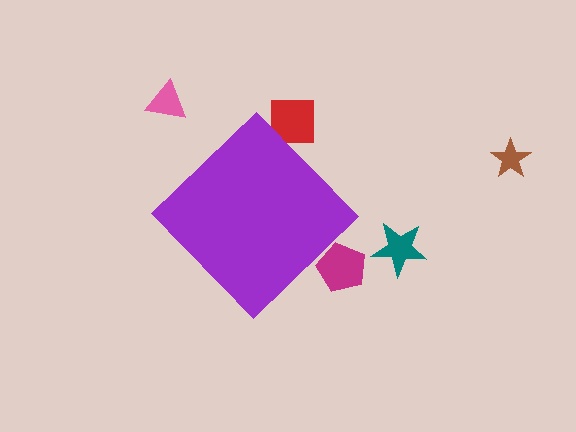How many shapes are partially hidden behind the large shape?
2 shapes are partially hidden.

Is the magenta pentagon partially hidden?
Yes, the magenta pentagon is partially hidden behind the purple diamond.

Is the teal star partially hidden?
No, the teal star is fully visible.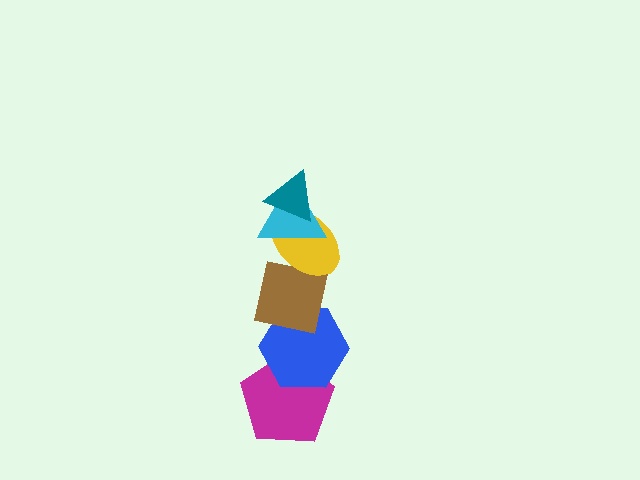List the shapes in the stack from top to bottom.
From top to bottom: the teal triangle, the cyan triangle, the yellow ellipse, the brown square, the blue hexagon, the magenta pentagon.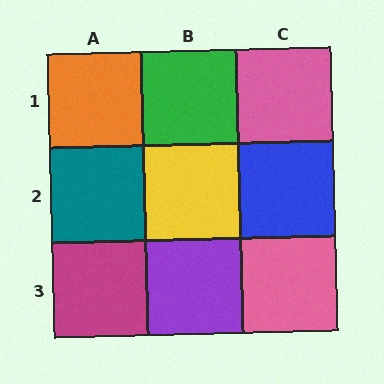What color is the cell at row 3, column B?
Purple.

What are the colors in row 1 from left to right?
Orange, green, pink.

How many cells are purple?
1 cell is purple.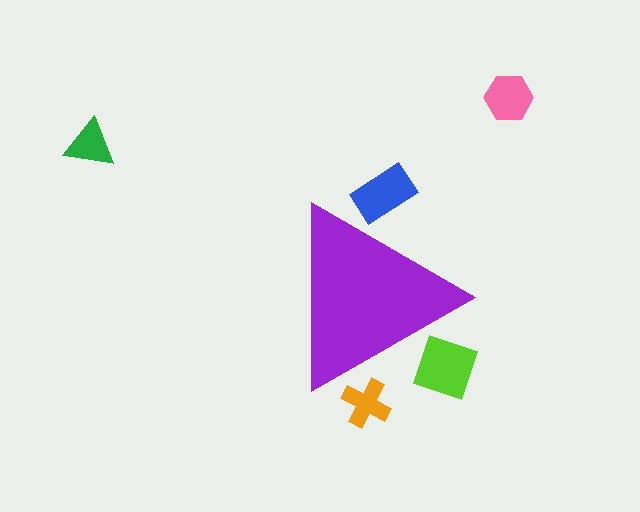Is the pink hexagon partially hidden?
No, the pink hexagon is fully visible.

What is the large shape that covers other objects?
A purple triangle.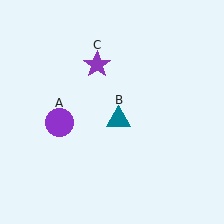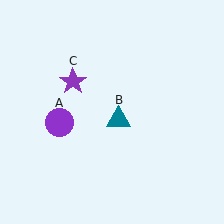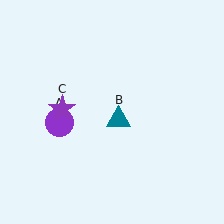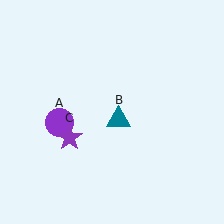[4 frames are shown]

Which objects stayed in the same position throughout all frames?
Purple circle (object A) and teal triangle (object B) remained stationary.